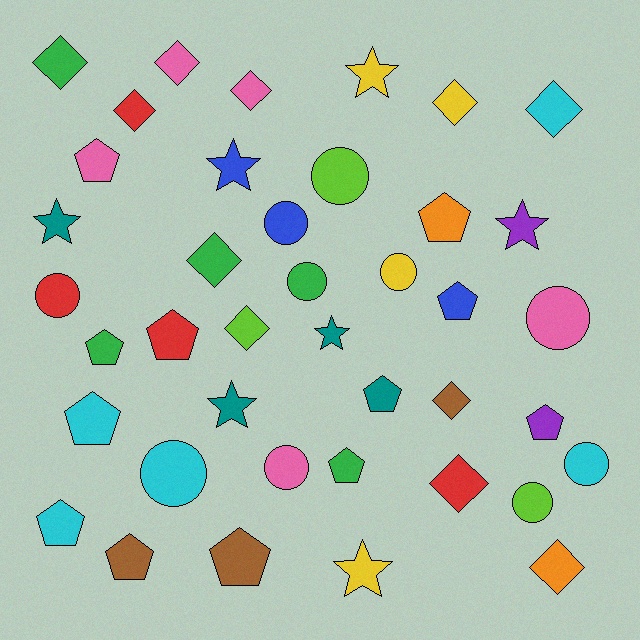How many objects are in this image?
There are 40 objects.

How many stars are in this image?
There are 7 stars.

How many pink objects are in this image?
There are 5 pink objects.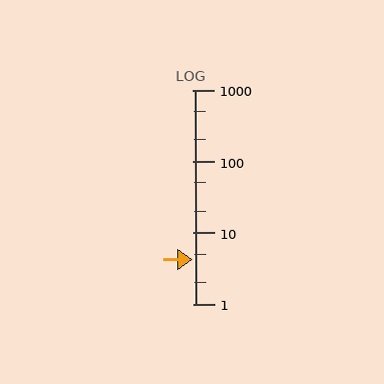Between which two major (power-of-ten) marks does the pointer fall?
The pointer is between 1 and 10.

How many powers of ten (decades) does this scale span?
The scale spans 3 decades, from 1 to 1000.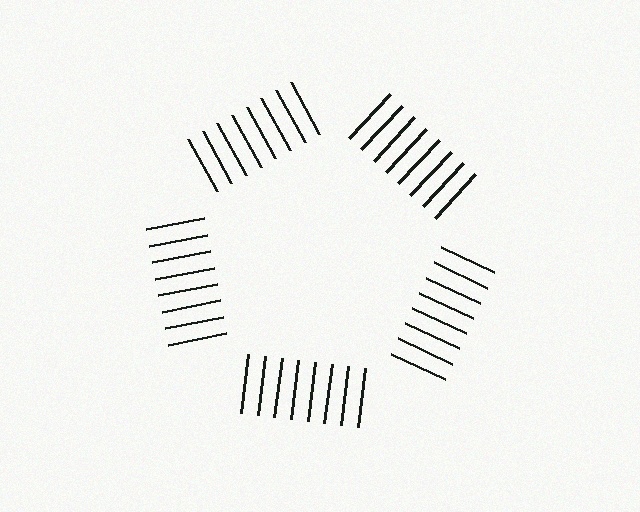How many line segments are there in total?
40 — 8 along each of the 5 edges.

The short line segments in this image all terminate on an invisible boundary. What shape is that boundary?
An illusory pentagon — the line segments terminate on its edges but no continuous stroke is drawn.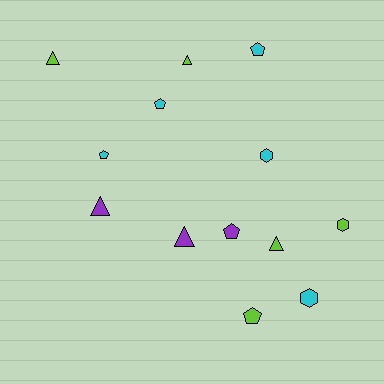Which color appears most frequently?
Lime, with 5 objects.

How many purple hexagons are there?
There are no purple hexagons.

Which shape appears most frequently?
Pentagon, with 5 objects.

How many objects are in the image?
There are 13 objects.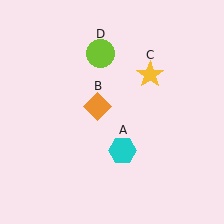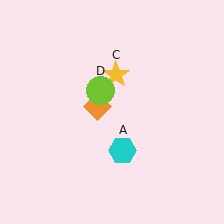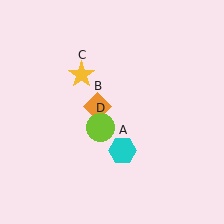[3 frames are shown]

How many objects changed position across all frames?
2 objects changed position: yellow star (object C), lime circle (object D).